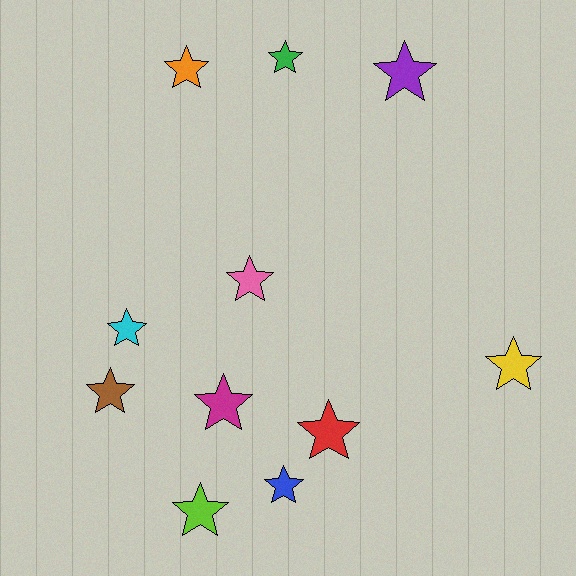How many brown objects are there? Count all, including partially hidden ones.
There is 1 brown object.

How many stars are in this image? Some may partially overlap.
There are 11 stars.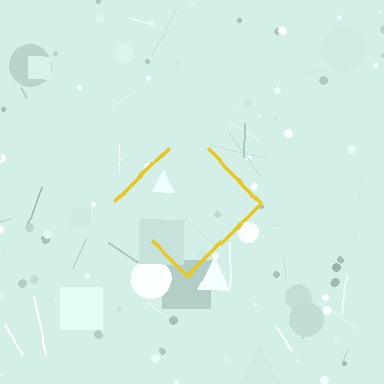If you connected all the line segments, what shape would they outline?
They would outline a diamond.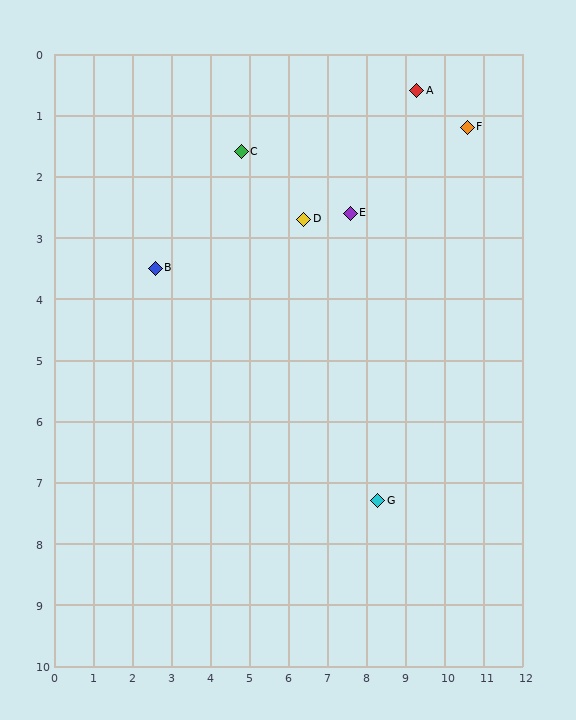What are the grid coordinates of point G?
Point G is at approximately (8.3, 7.3).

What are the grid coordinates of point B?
Point B is at approximately (2.6, 3.5).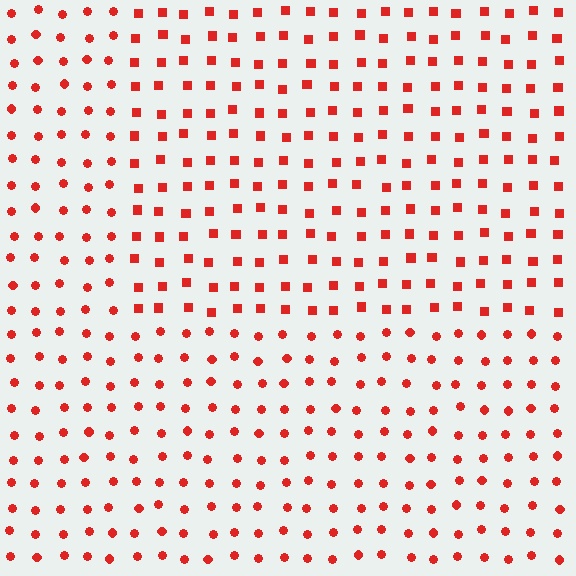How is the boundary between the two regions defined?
The boundary is defined by a change in element shape: squares inside vs. circles outside. All elements share the same color and spacing.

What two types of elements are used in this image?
The image uses squares inside the rectangle region and circles outside it.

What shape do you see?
I see a rectangle.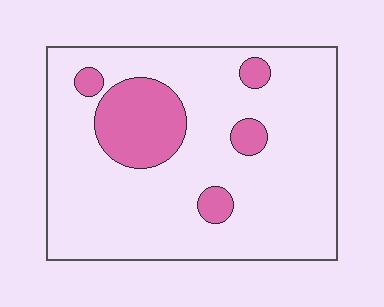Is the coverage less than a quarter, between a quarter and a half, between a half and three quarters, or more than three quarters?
Less than a quarter.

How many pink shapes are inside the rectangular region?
5.